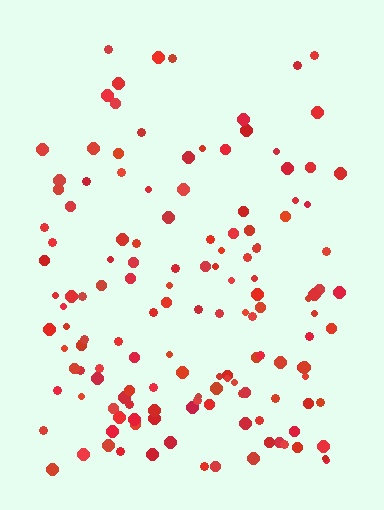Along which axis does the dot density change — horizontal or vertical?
Vertical.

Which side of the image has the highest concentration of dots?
The bottom.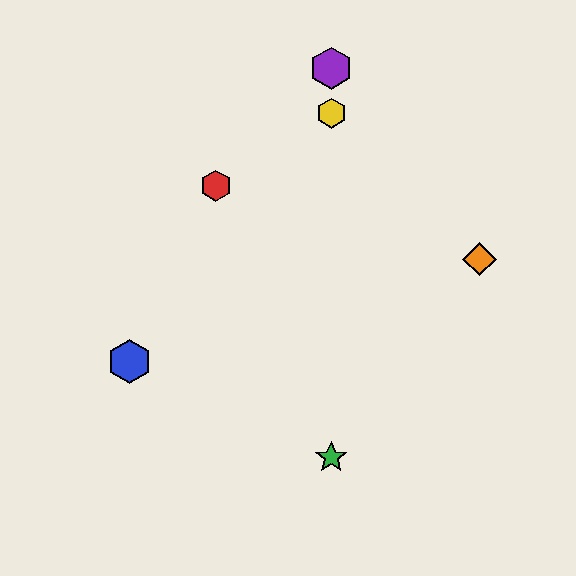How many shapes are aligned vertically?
3 shapes (the green star, the yellow hexagon, the purple hexagon) are aligned vertically.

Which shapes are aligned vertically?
The green star, the yellow hexagon, the purple hexagon are aligned vertically.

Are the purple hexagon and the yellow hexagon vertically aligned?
Yes, both are at x≈331.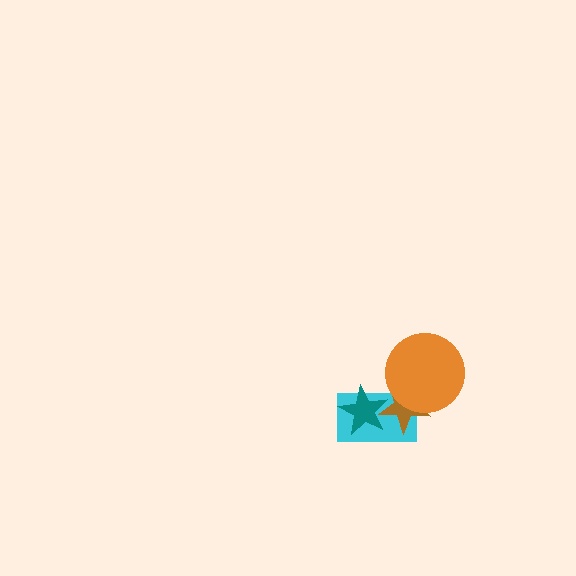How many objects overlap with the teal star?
2 objects overlap with the teal star.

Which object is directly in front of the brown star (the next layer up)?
The orange circle is directly in front of the brown star.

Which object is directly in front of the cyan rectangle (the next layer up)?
The brown star is directly in front of the cyan rectangle.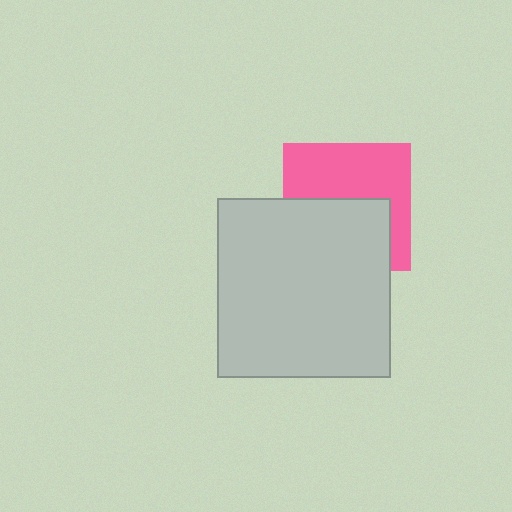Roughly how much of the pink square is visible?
About half of it is visible (roughly 51%).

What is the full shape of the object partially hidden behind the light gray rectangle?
The partially hidden object is a pink square.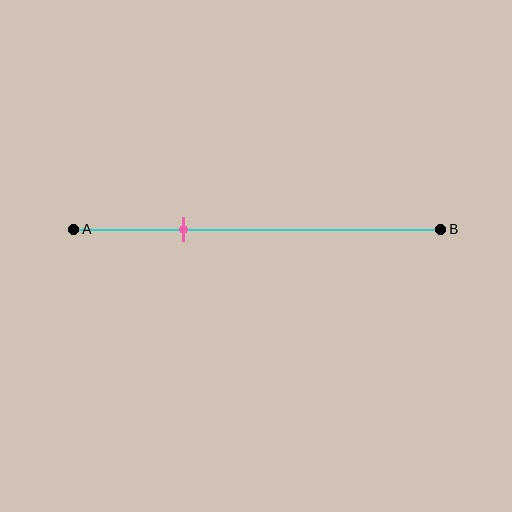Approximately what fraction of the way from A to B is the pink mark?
The pink mark is approximately 30% of the way from A to B.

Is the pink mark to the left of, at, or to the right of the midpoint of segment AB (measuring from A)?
The pink mark is to the left of the midpoint of segment AB.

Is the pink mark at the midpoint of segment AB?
No, the mark is at about 30% from A, not at the 50% midpoint.